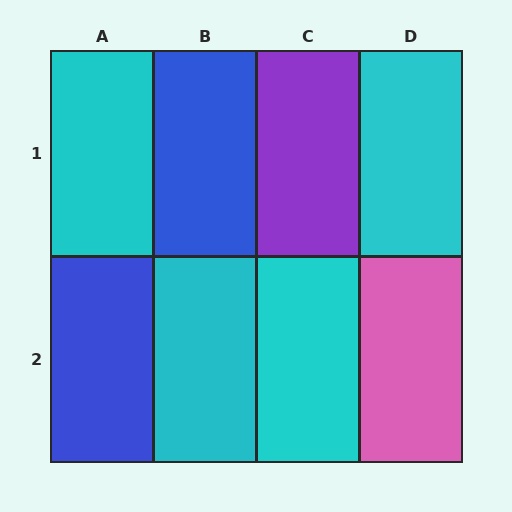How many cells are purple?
1 cell is purple.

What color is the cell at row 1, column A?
Cyan.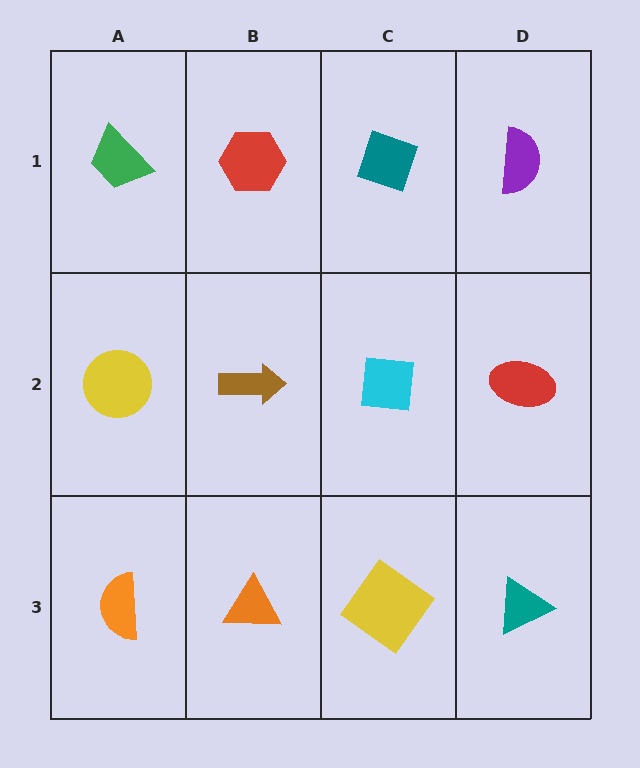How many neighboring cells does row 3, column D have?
2.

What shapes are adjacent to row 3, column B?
A brown arrow (row 2, column B), an orange semicircle (row 3, column A), a yellow diamond (row 3, column C).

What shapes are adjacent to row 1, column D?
A red ellipse (row 2, column D), a teal diamond (row 1, column C).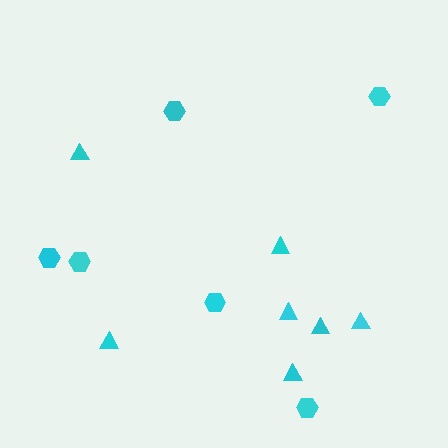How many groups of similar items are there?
There are 2 groups: one group of triangles (7) and one group of hexagons (6).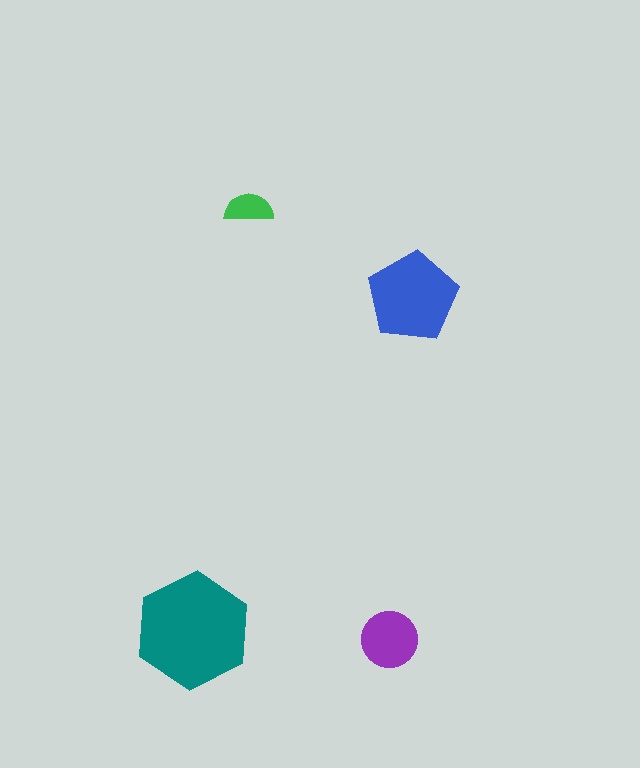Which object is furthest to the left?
The teal hexagon is leftmost.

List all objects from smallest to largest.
The green semicircle, the purple circle, the blue pentagon, the teal hexagon.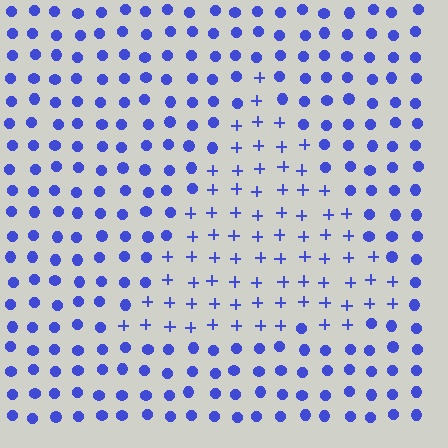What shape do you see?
I see a triangle.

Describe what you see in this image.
The image is filled with small blue elements arranged in a uniform grid. A triangle-shaped region contains plus signs, while the surrounding area contains circles. The boundary is defined purely by the change in element shape.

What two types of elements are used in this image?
The image uses plus signs inside the triangle region and circles outside it.